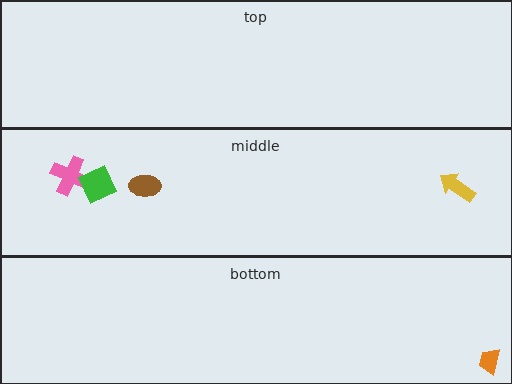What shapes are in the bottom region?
The orange trapezoid.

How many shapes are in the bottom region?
1.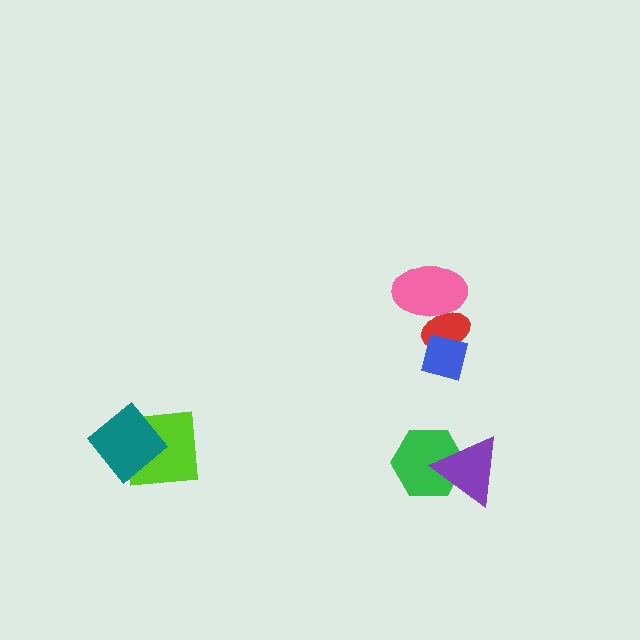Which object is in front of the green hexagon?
The purple triangle is in front of the green hexagon.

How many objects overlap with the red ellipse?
2 objects overlap with the red ellipse.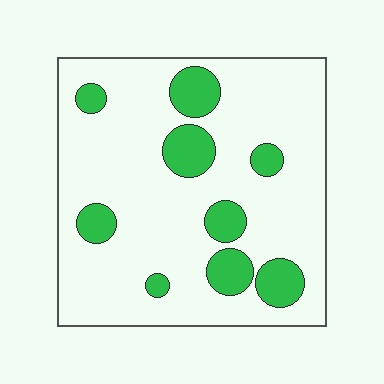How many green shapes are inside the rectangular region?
9.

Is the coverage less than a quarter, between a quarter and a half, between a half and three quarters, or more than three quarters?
Less than a quarter.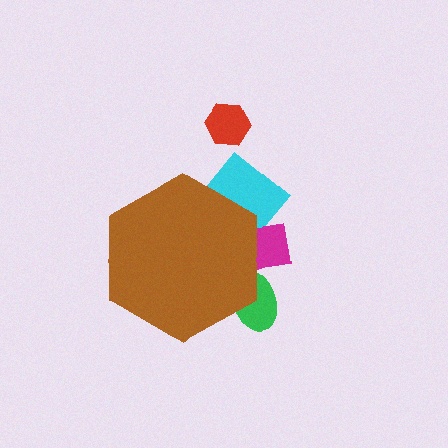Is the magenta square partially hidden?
Yes, the magenta square is partially hidden behind the brown hexagon.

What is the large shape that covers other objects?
A brown hexagon.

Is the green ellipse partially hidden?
Yes, the green ellipse is partially hidden behind the brown hexagon.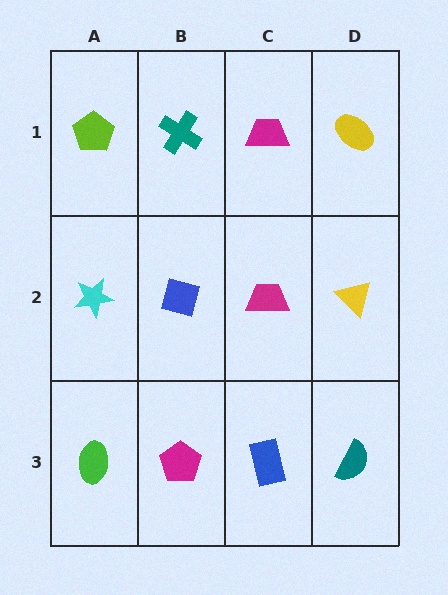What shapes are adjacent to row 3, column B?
A blue diamond (row 2, column B), a green ellipse (row 3, column A), a blue rectangle (row 3, column C).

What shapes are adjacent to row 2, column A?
A lime pentagon (row 1, column A), a green ellipse (row 3, column A), a blue diamond (row 2, column B).